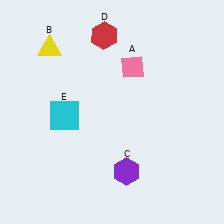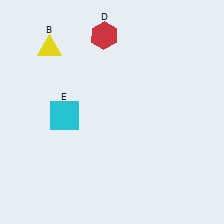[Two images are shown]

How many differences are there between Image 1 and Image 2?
There are 2 differences between the two images.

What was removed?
The pink diamond (A), the purple hexagon (C) were removed in Image 2.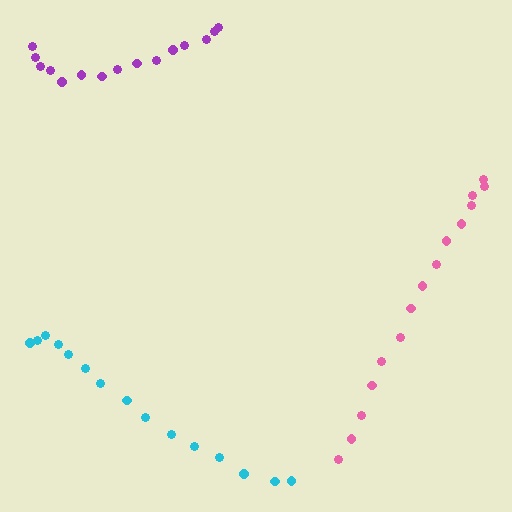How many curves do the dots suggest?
There are 3 distinct paths.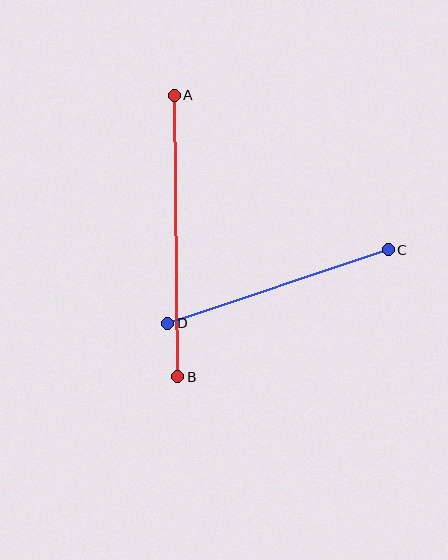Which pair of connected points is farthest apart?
Points A and B are farthest apart.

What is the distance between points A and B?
The distance is approximately 281 pixels.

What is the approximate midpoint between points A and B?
The midpoint is at approximately (176, 236) pixels.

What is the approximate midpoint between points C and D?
The midpoint is at approximately (278, 286) pixels.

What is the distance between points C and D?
The distance is approximately 233 pixels.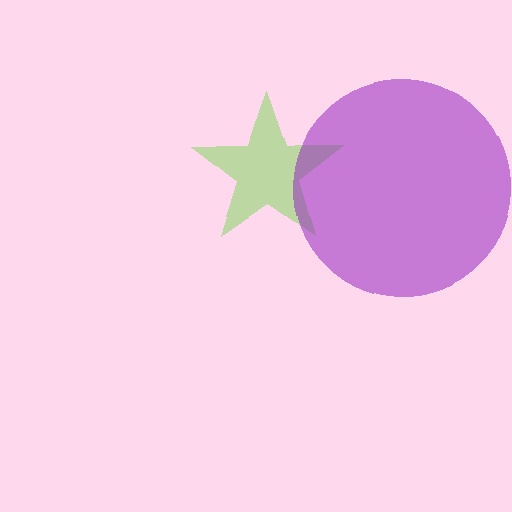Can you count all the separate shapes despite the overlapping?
Yes, there are 2 separate shapes.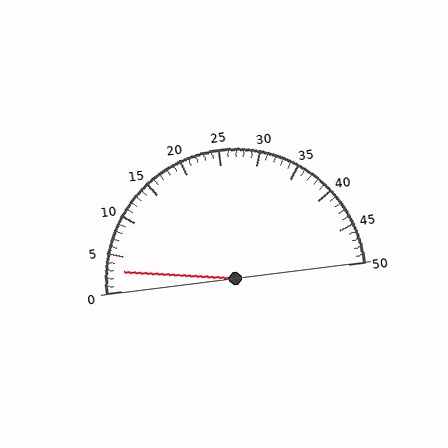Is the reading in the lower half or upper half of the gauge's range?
The reading is in the lower half of the range (0 to 50).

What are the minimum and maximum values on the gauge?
The gauge ranges from 0 to 50.